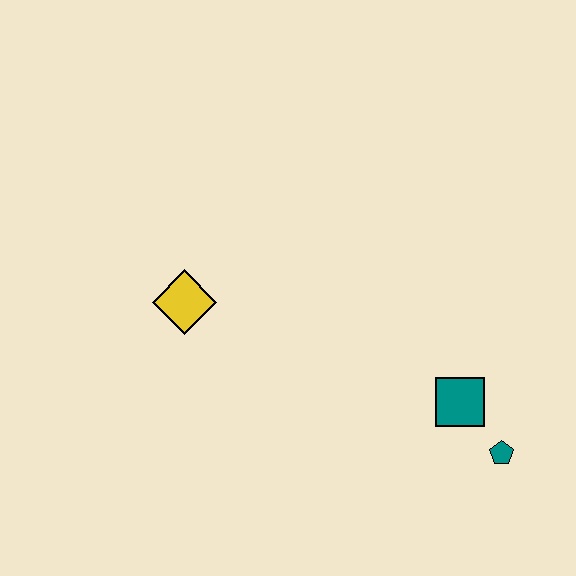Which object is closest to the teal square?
The teal pentagon is closest to the teal square.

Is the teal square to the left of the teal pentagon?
Yes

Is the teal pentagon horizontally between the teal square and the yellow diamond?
No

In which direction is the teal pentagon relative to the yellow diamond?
The teal pentagon is to the right of the yellow diamond.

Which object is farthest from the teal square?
The yellow diamond is farthest from the teal square.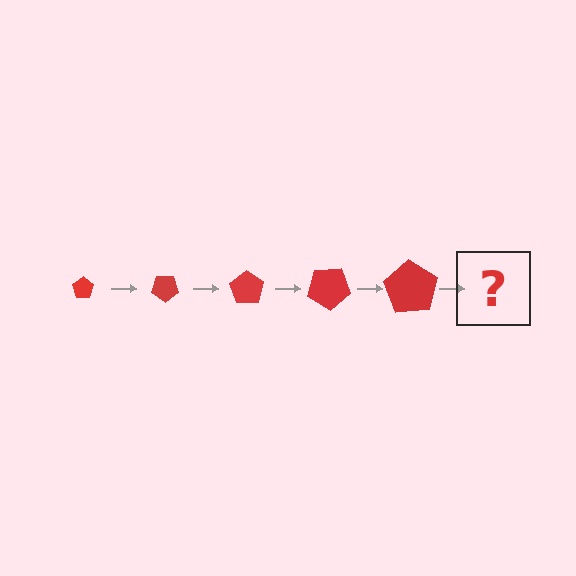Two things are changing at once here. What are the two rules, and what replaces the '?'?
The two rules are that the pentagon grows larger each step and it rotates 35 degrees each step. The '?' should be a pentagon, larger than the previous one and rotated 175 degrees from the start.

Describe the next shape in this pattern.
It should be a pentagon, larger than the previous one and rotated 175 degrees from the start.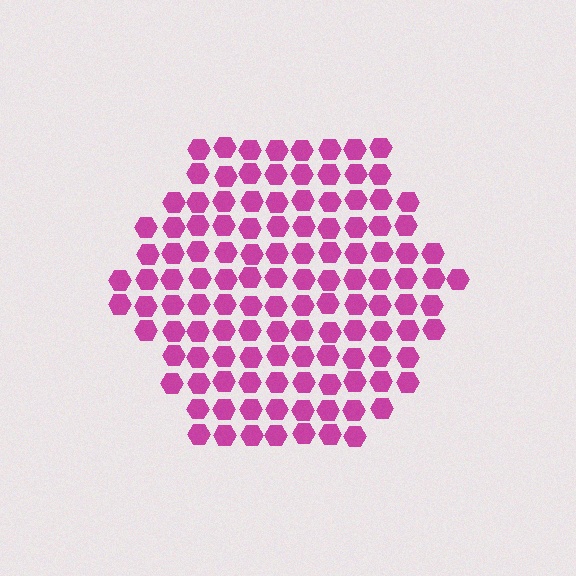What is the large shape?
The large shape is a hexagon.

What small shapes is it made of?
It is made of small hexagons.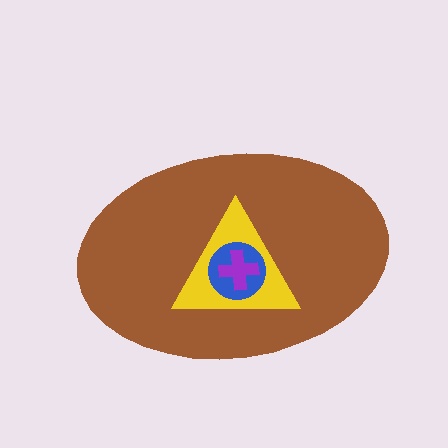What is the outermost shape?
The brown ellipse.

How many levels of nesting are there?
4.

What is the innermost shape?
The purple cross.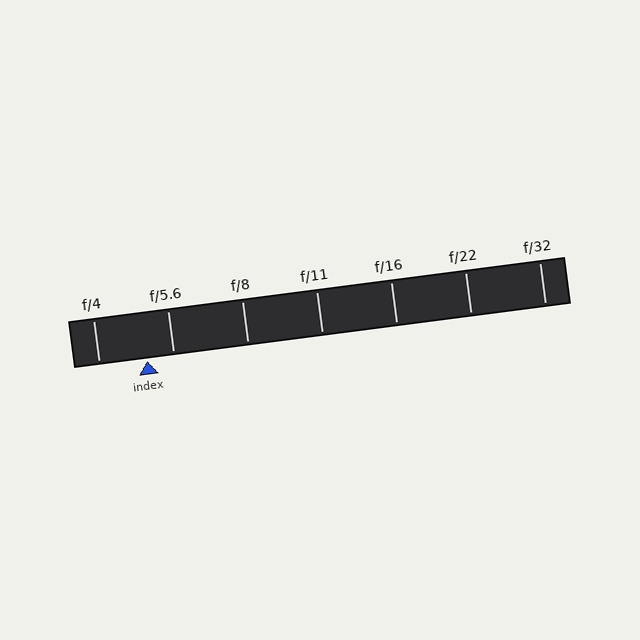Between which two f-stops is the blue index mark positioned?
The index mark is between f/4 and f/5.6.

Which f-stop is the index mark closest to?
The index mark is closest to f/5.6.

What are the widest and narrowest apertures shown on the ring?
The widest aperture shown is f/4 and the narrowest is f/32.